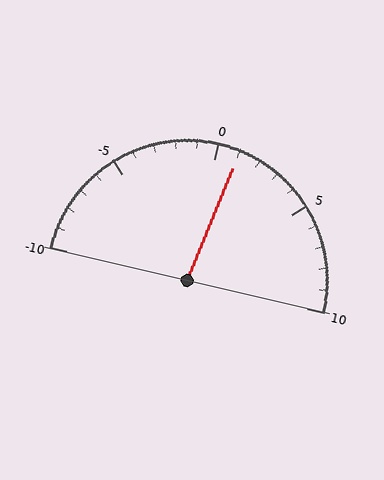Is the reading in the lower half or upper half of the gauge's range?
The reading is in the upper half of the range (-10 to 10).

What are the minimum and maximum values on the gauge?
The gauge ranges from -10 to 10.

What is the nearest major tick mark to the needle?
The nearest major tick mark is 0.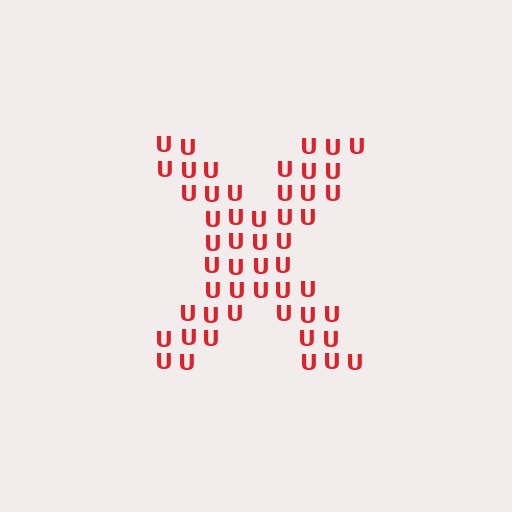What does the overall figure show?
The overall figure shows the letter X.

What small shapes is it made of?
It is made of small letter U's.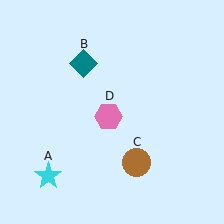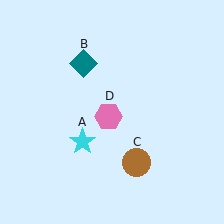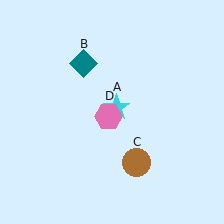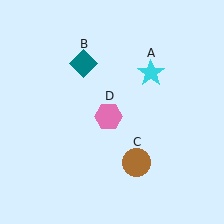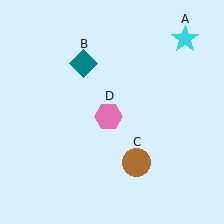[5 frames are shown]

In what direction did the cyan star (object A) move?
The cyan star (object A) moved up and to the right.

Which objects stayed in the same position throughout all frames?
Teal diamond (object B) and brown circle (object C) and pink hexagon (object D) remained stationary.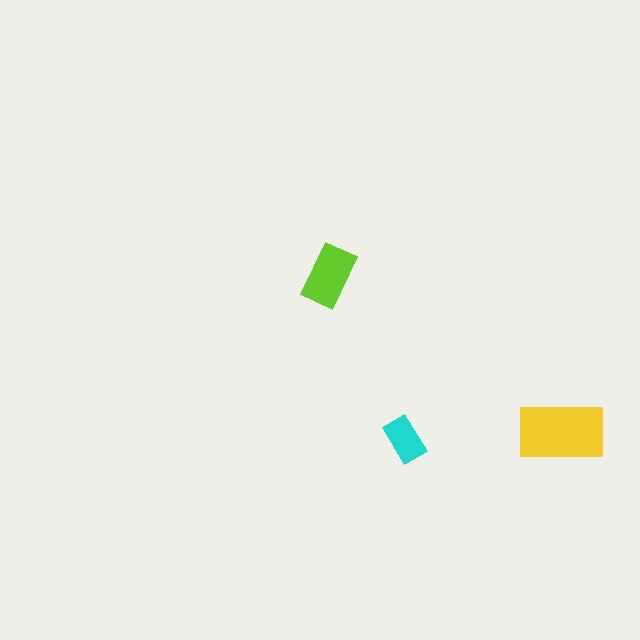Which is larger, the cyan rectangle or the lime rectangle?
The lime one.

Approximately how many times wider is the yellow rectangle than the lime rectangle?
About 1.5 times wider.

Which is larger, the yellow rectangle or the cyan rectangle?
The yellow one.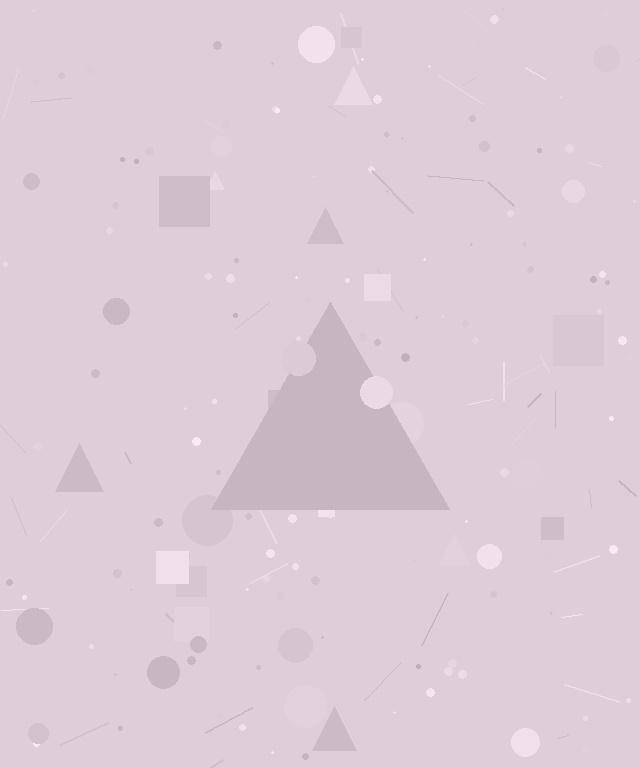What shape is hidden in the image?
A triangle is hidden in the image.